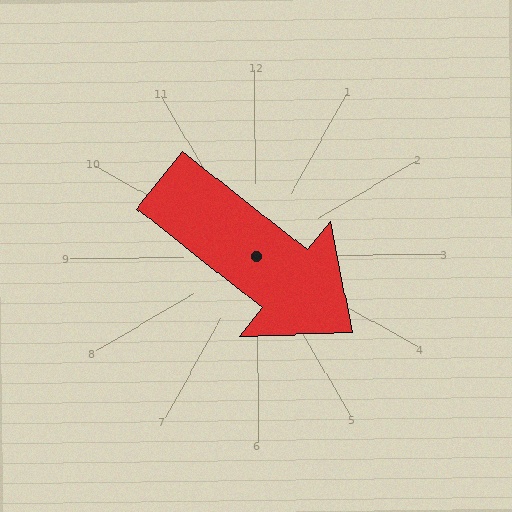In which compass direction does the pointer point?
Southeast.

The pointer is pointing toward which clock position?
Roughly 4 o'clock.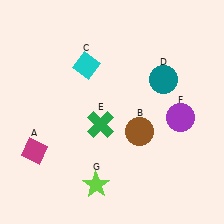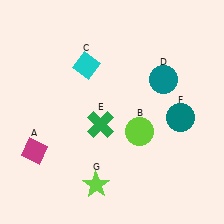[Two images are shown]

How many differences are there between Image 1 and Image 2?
There are 2 differences between the two images.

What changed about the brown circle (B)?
In Image 1, B is brown. In Image 2, it changed to lime.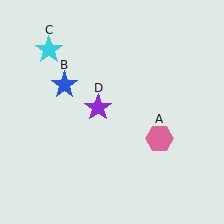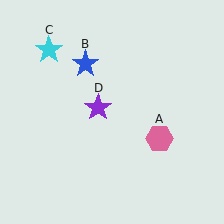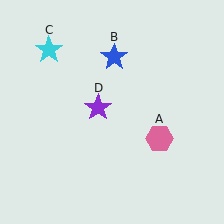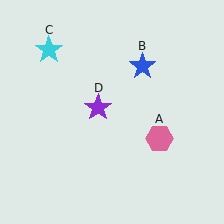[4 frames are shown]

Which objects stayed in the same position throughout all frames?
Pink hexagon (object A) and cyan star (object C) and purple star (object D) remained stationary.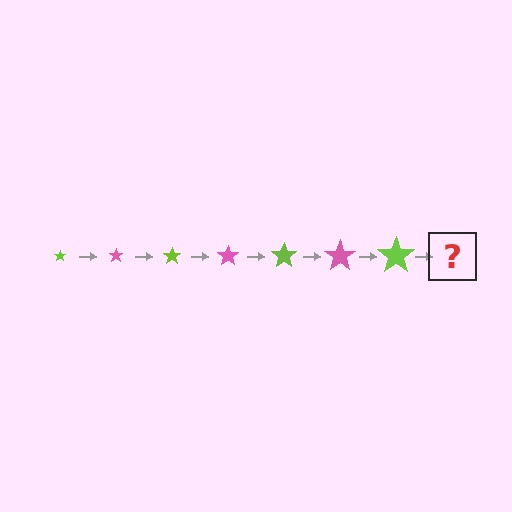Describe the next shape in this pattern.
It should be a pink star, larger than the previous one.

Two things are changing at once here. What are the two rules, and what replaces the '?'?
The two rules are that the star grows larger each step and the color cycles through lime and pink. The '?' should be a pink star, larger than the previous one.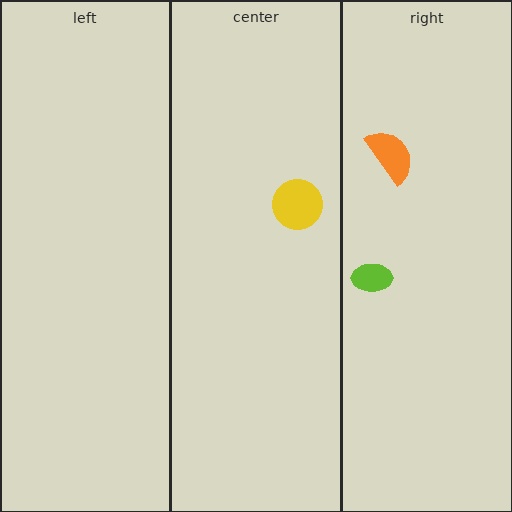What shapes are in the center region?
The yellow circle.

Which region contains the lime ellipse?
The right region.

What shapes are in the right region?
The orange semicircle, the lime ellipse.